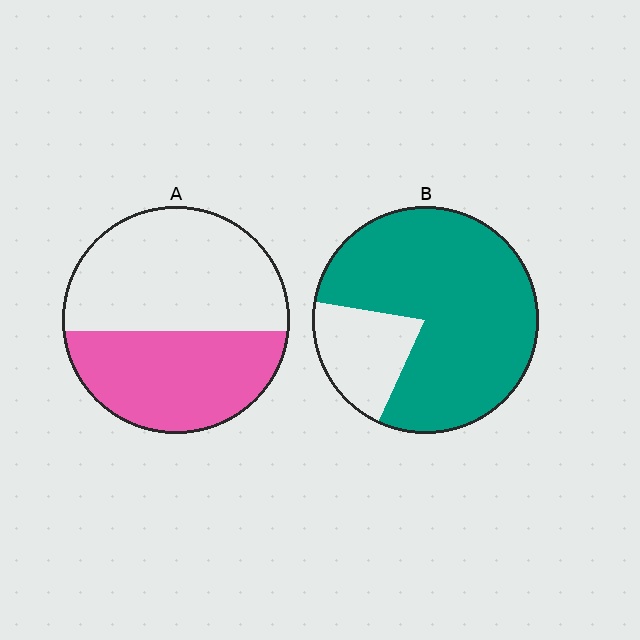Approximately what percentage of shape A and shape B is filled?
A is approximately 45% and B is approximately 80%.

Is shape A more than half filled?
No.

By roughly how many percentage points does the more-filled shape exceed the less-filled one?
By roughly 35 percentage points (B over A).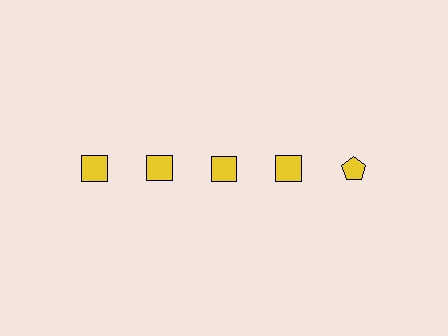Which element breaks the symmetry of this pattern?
The yellow pentagon in the top row, rightmost column breaks the symmetry. All other shapes are yellow squares.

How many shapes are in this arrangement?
There are 5 shapes arranged in a grid pattern.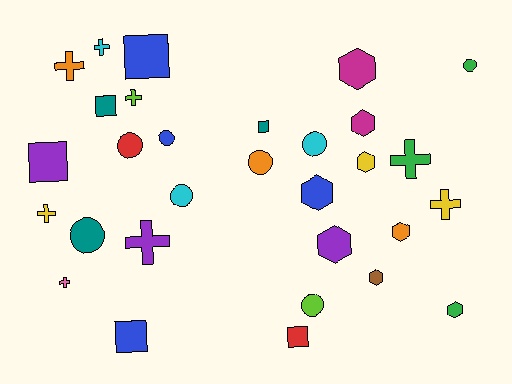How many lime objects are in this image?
There are 2 lime objects.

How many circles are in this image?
There are 8 circles.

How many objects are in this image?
There are 30 objects.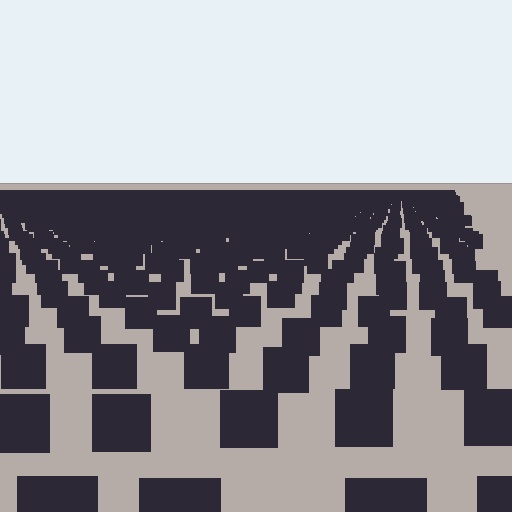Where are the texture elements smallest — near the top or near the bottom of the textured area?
Near the top.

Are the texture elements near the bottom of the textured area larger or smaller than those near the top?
Larger. Near the bottom, elements are closer to the viewer and appear at a bigger on-screen size.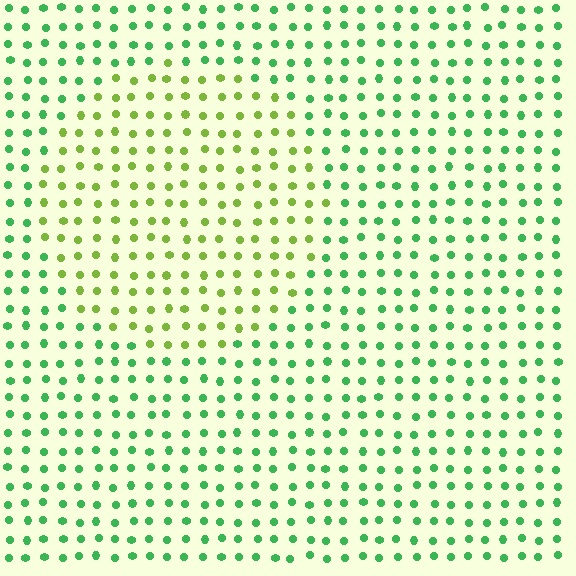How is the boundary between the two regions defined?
The boundary is defined purely by a slight shift in hue (about 44 degrees). Spacing, size, and orientation are identical on both sides.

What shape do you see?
I see a circle.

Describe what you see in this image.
The image is filled with small green elements in a uniform arrangement. A circle-shaped region is visible where the elements are tinted to a slightly different hue, forming a subtle color boundary.